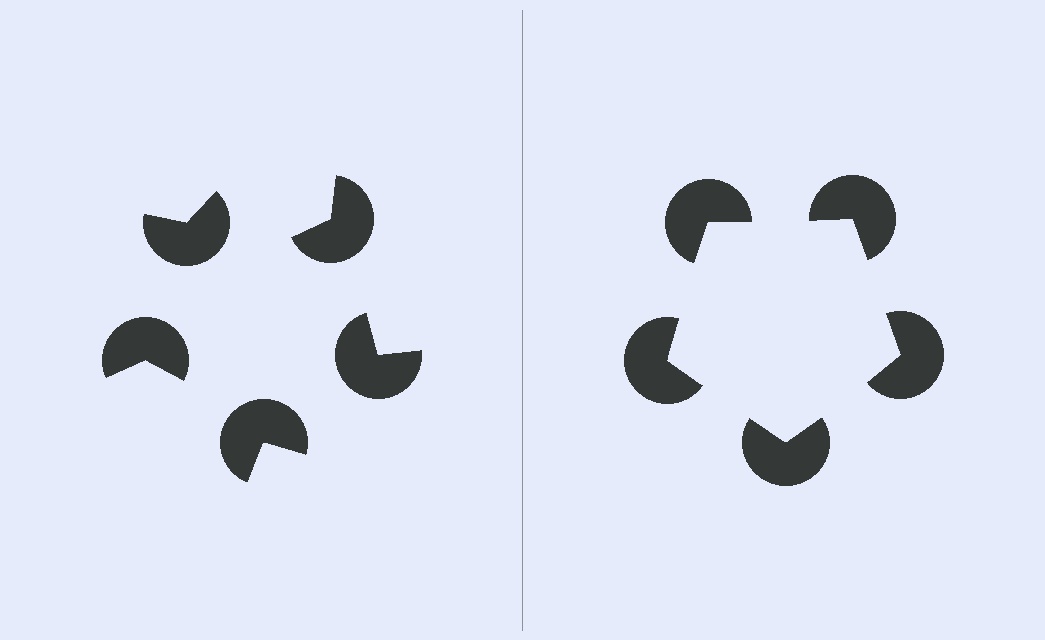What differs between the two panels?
The pac-man discs are positioned identically on both sides; only the wedge orientations differ. On the right they align to a pentagon; on the left they are misaligned.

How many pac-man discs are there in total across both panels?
10 — 5 on each side.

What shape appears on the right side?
An illusory pentagon.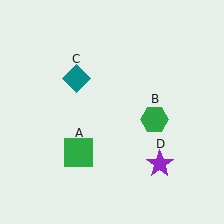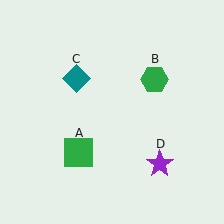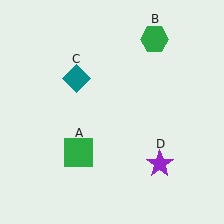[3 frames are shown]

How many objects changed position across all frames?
1 object changed position: green hexagon (object B).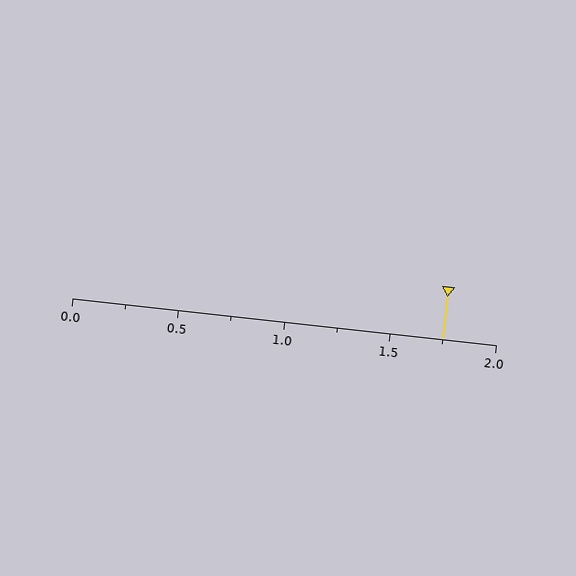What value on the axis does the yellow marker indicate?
The marker indicates approximately 1.75.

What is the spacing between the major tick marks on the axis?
The major ticks are spaced 0.5 apart.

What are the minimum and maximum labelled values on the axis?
The axis runs from 0.0 to 2.0.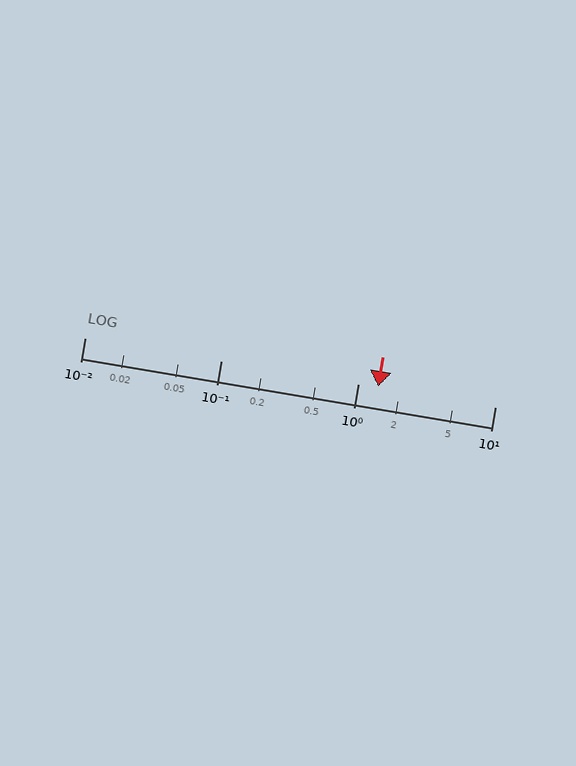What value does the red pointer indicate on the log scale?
The pointer indicates approximately 1.4.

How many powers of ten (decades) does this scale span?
The scale spans 3 decades, from 0.01 to 10.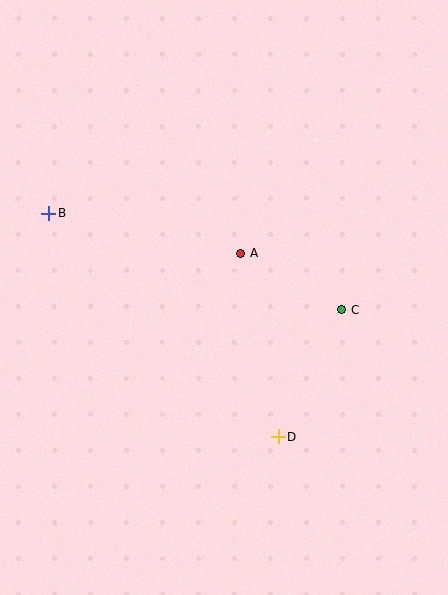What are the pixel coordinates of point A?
Point A is at (241, 253).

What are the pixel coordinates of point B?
Point B is at (49, 213).